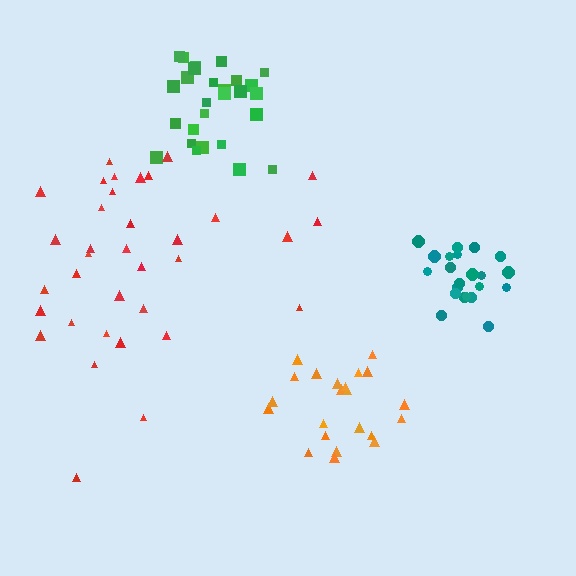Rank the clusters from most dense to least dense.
teal, green, orange, red.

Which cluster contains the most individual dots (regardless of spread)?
Red (35).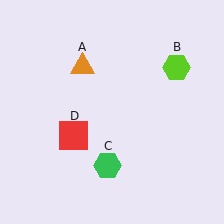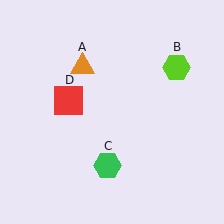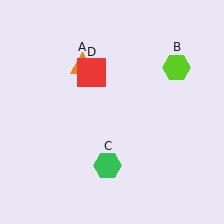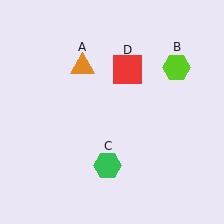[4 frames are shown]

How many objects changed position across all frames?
1 object changed position: red square (object D).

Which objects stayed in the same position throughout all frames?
Orange triangle (object A) and lime hexagon (object B) and green hexagon (object C) remained stationary.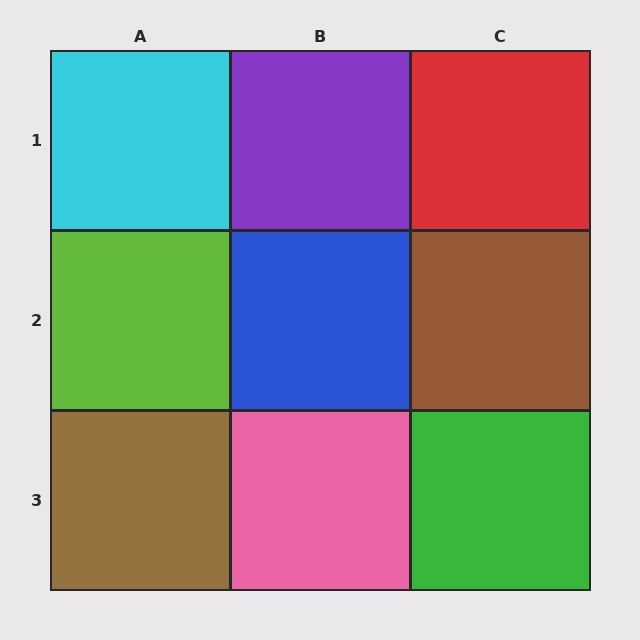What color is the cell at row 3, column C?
Green.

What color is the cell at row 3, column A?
Brown.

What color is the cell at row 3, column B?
Pink.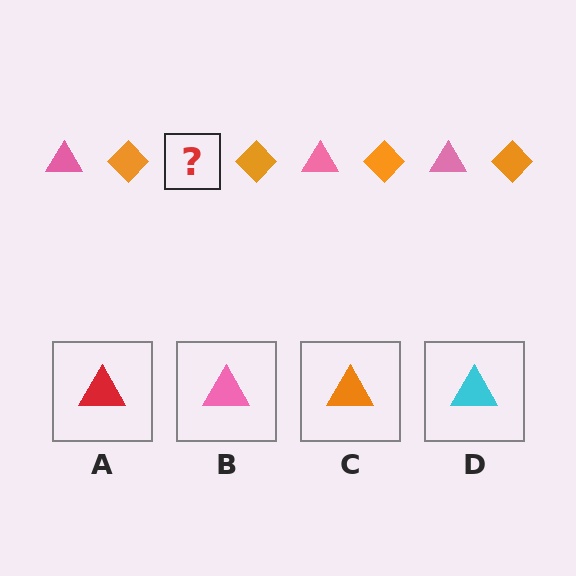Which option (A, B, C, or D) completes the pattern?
B.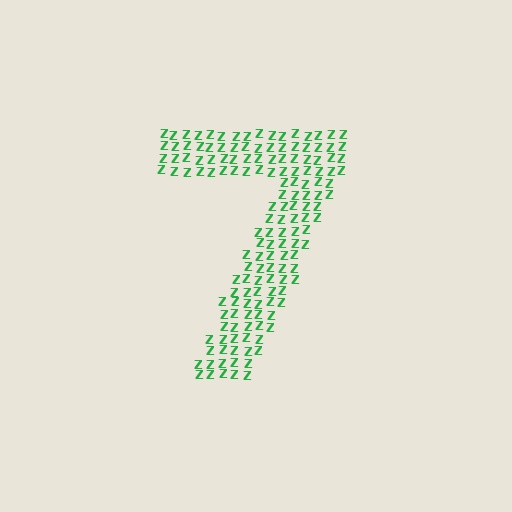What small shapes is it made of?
It is made of small letter Z's.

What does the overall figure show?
The overall figure shows the digit 7.